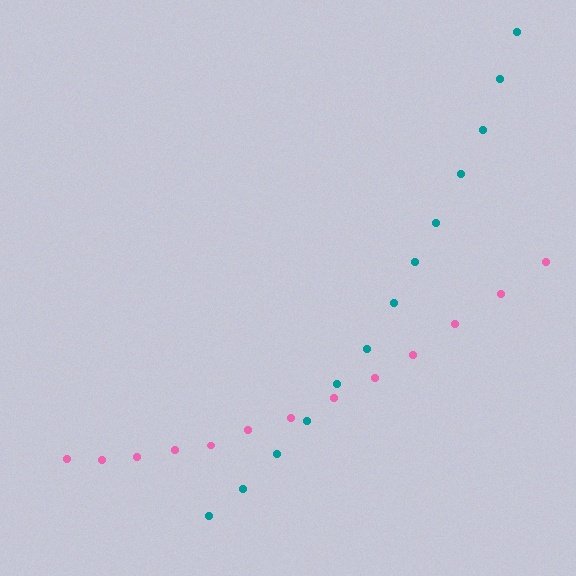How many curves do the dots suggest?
There are 2 distinct paths.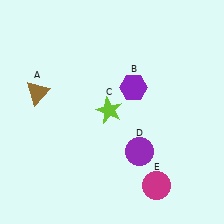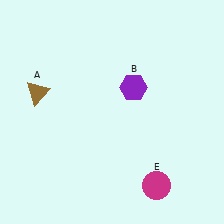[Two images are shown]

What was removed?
The lime star (C), the purple circle (D) were removed in Image 2.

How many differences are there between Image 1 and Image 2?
There are 2 differences between the two images.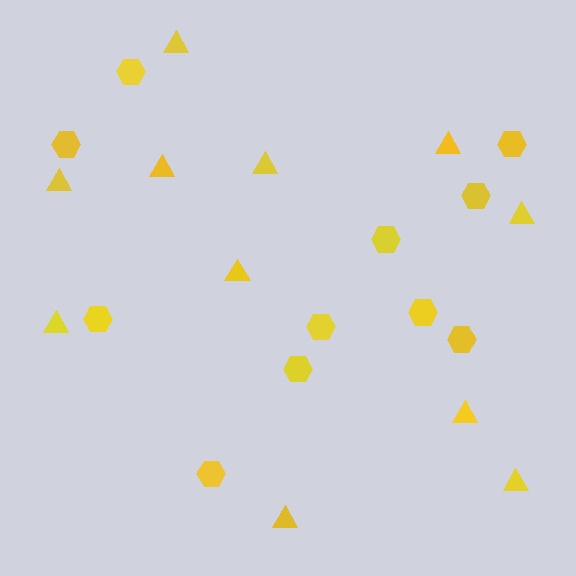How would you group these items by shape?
There are 2 groups: one group of triangles (11) and one group of hexagons (11).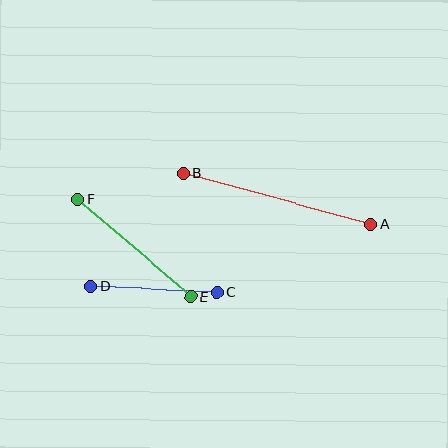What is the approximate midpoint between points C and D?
The midpoint is at approximately (154, 289) pixels.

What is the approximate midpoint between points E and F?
The midpoint is at approximately (134, 248) pixels.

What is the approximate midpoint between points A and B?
The midpoint is at approximately (277, 199) pixels.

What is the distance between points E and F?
The distance is approximately 149 pixels.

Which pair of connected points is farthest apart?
Points A and B are farthest apart.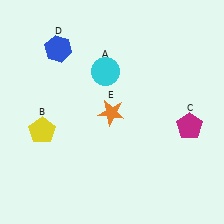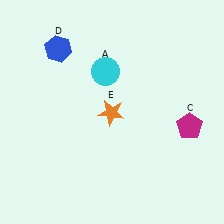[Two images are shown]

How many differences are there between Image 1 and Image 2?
There is 1 difference between the two images.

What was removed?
The yellow pentagon (B) was removed in Image 2.